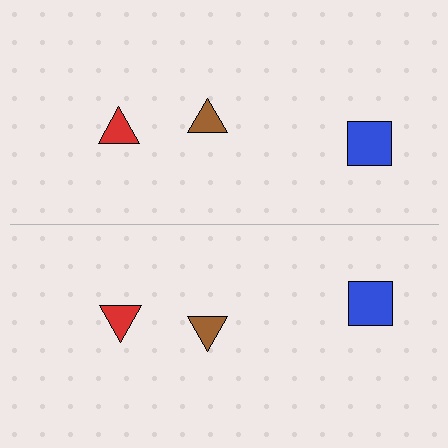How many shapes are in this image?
There are 6 shapes in this image.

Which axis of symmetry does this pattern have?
The pattern has a horizontal axis of symmetry running through the center of the image.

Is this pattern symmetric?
Yes, this pattern has bilateral (reflection) symmetry.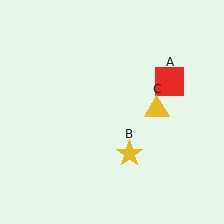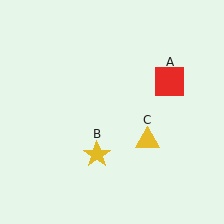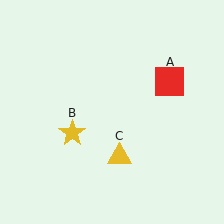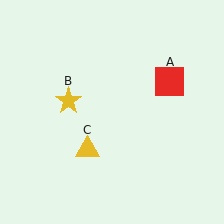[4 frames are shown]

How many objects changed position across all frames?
2 objects changed position: yellow star (object B), yellow triangle (object C).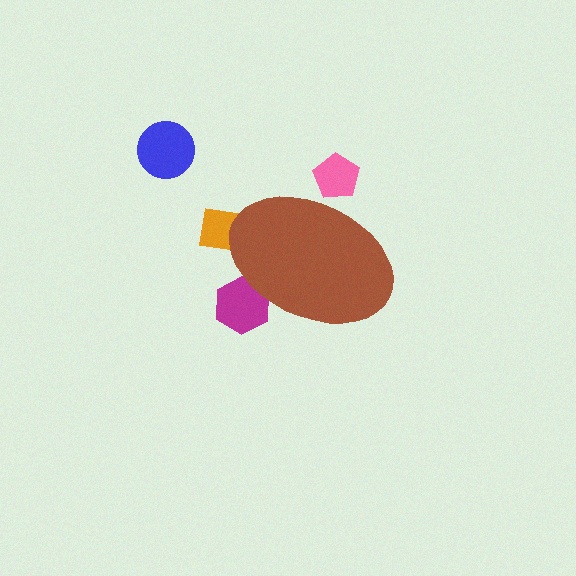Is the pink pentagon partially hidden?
Yes, the pink pentagon is partially hidden behind the brown ellipse.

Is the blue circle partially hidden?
No, the blue circle is fully visible.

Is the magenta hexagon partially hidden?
Yes, the magenta hexagon is partially hidden behind the brown ellipse.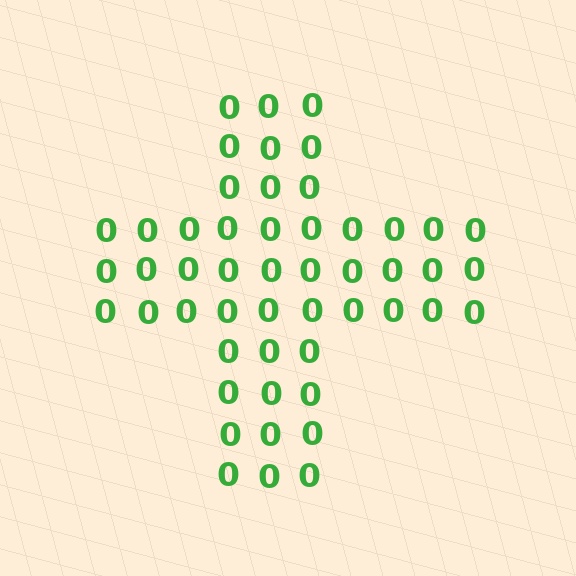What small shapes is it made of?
It is made of small digit 0's.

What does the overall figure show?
The overall figure shows a cross.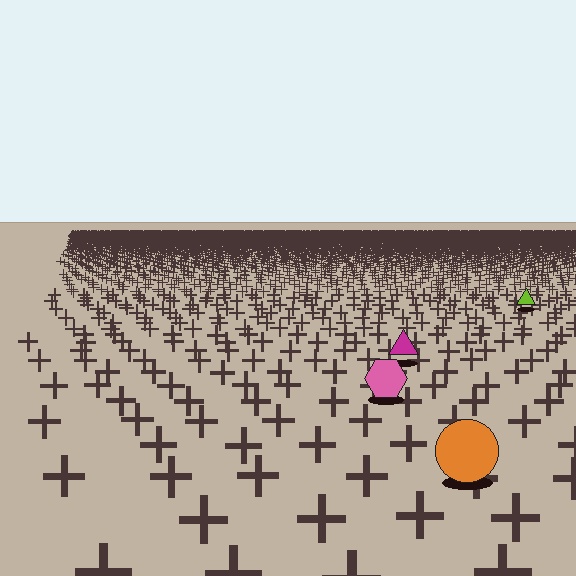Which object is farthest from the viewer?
The lime triangle is farthest from the viewer. It appears smaller and the ground texture around it is denser.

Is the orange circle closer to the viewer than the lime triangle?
Yes. The orange circle is closer — you can tell from the texture gradient: the ground texture is coarser near it.